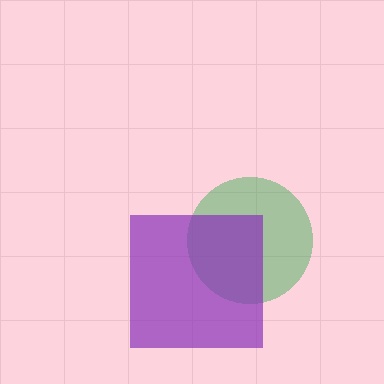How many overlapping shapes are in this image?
There are 2 overlapping shapes in the image.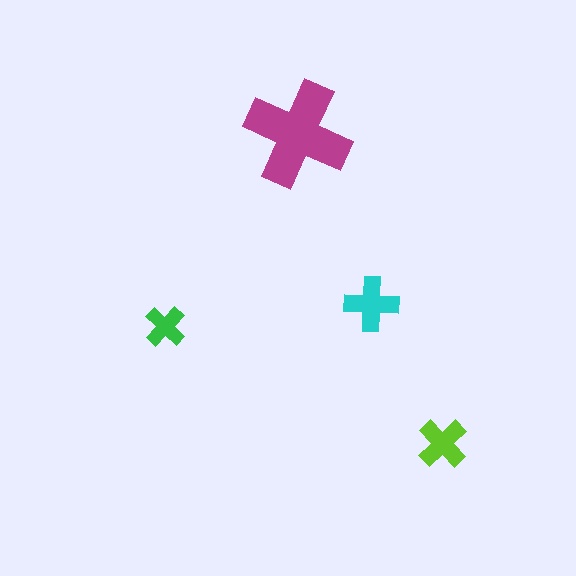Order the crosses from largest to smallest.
the magenta one, the cyan one, the lime one, the green one.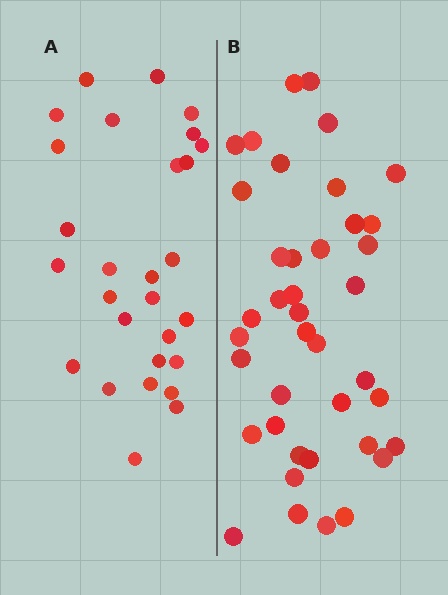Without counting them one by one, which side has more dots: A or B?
Region B (the right region) has more dots.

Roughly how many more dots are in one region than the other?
Region B has roughly 12 or so more dots than region A.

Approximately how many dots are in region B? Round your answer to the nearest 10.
About 40 dots.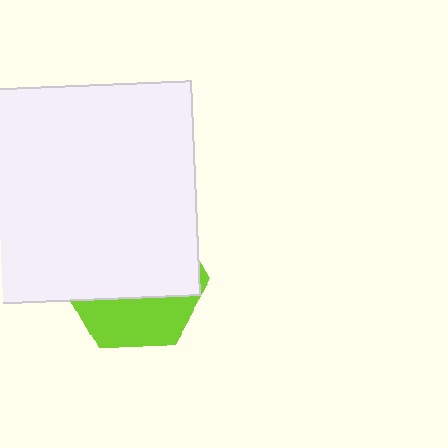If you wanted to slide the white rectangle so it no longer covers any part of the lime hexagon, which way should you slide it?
Slide it up — that is the most direct way to separate the two shapes.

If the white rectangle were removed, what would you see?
You would see the complete lime hexagon.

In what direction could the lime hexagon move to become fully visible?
The lime hexagon could move down. That would shift it out from behind the white rectangle entirely.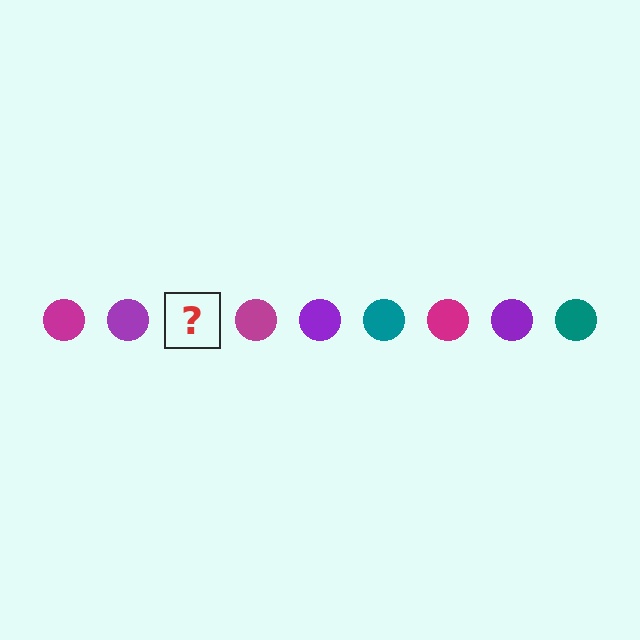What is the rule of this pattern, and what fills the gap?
The rule is that the pattern cycles through magenta, purple, teal circles. The gap should be filled with a teal circle.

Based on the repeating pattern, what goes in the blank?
The blank should be a teal circle.